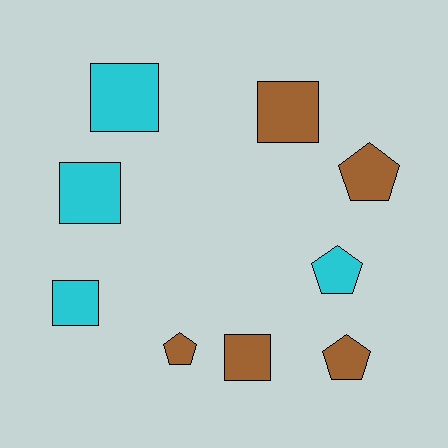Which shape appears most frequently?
Square, with 5 objects.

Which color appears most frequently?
Brown, with 5 objects.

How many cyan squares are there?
There are 3 cyan squares.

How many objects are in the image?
There are 9 objects.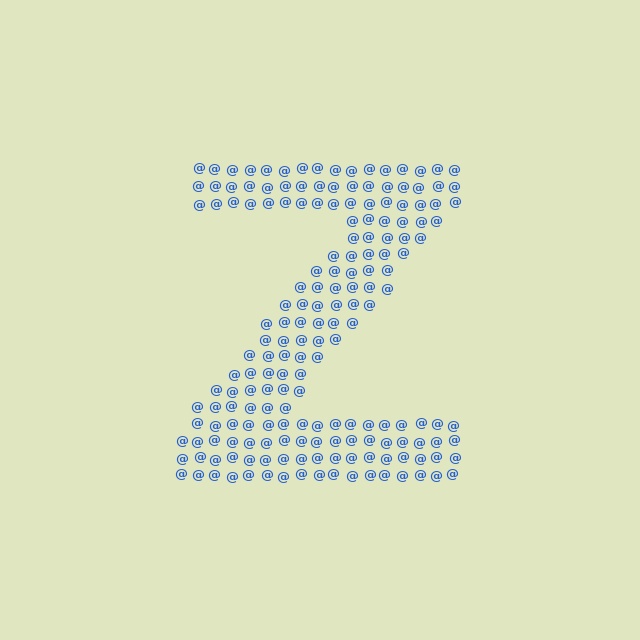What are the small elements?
The small elements are at signs.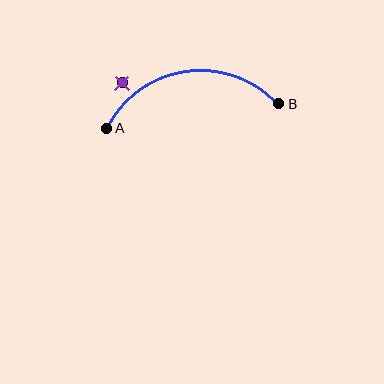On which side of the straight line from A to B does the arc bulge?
The arc bulges above the straight line connecting A and B.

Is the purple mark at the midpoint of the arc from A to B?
No — the purple mark does not lie on the arc at all. It sits slightly outside the curve.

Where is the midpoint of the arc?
The arc midpoint is the point on the curve farthest from the straight line joining A and B. It sits above that line.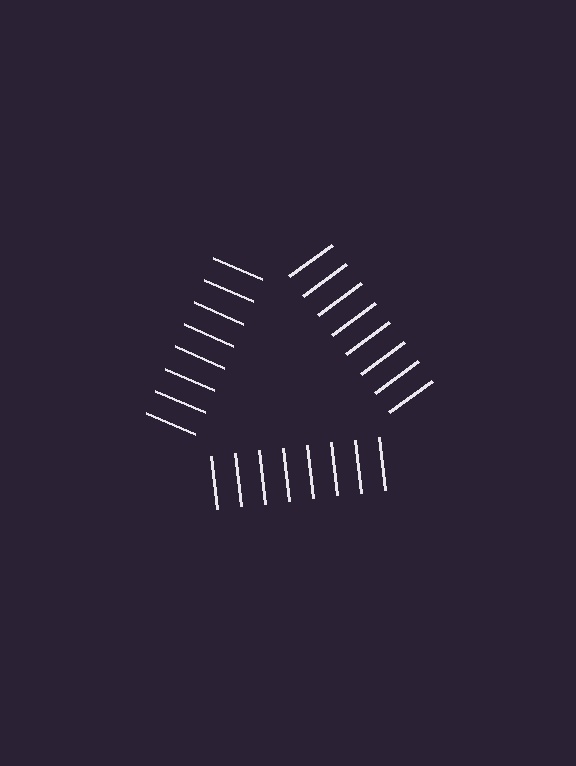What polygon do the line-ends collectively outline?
An illusory triangle — the line segments terminate on its edges but no continuous stroke is drawn.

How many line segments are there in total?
24 — 8 along each of the 3 edges.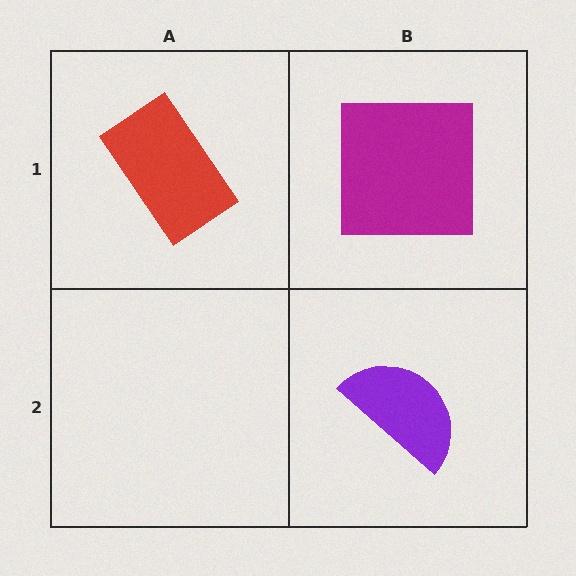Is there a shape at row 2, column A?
No, that cell is empty.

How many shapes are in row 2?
1 shape.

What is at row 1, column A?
A red rectangle.